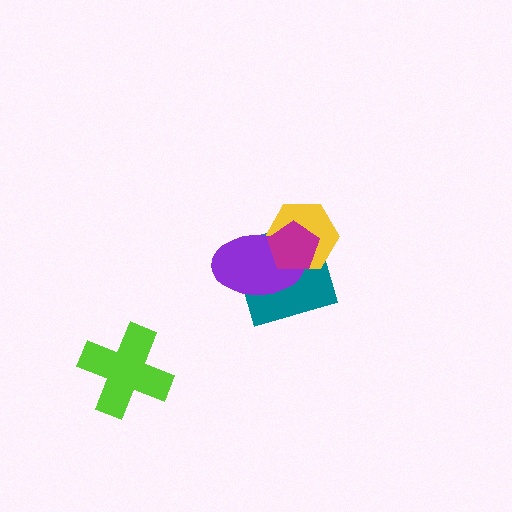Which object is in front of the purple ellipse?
The magenta pentagon is in front of the purple ellipse.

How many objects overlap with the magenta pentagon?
3 objects overlap with the magenta pentagon.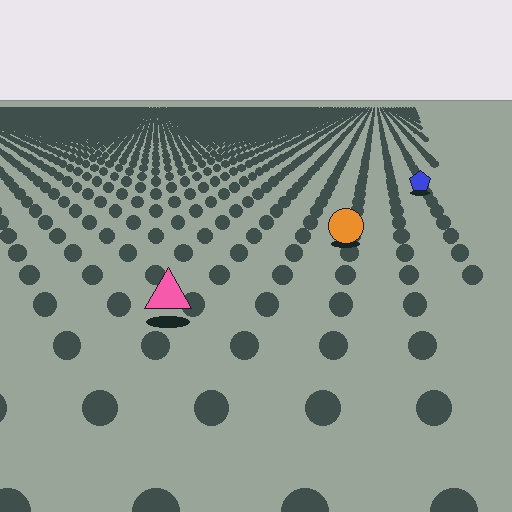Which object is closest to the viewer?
The pink triangle is closest. The texture marks near it are larger and more spread out.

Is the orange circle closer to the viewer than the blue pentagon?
Yes. The orange circle is closer — you can tell from the texture gradient: the ground texture is coarser near it.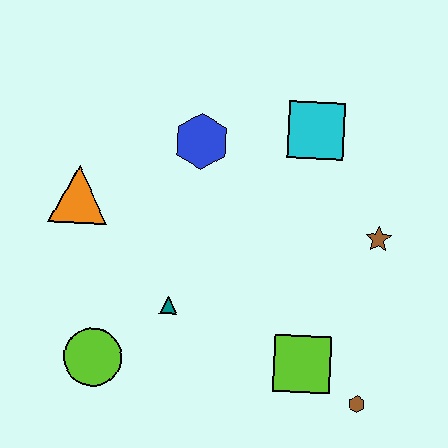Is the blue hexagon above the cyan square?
No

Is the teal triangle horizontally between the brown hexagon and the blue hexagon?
No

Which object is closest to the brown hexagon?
The lime square is closest to the brown hexagon.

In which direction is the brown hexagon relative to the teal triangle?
The brown hexagon is to the right of the teal triangle.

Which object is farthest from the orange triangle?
The brown hexagon is farthest from the orange triangle.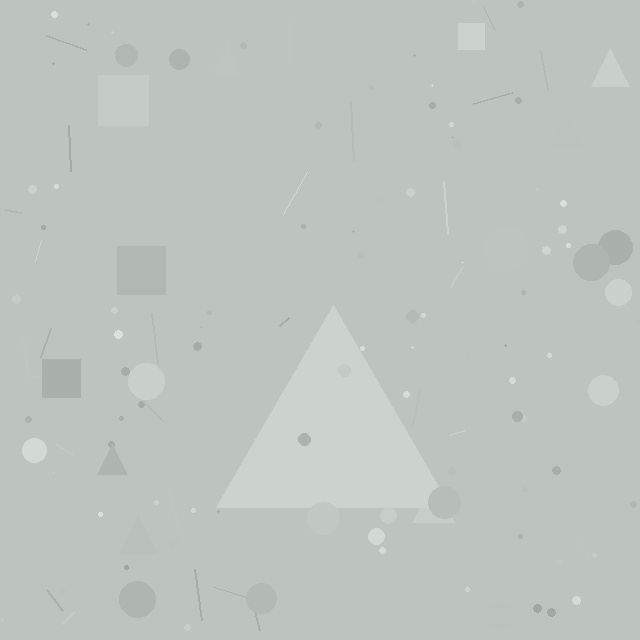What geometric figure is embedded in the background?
A triangle is embedded in the background.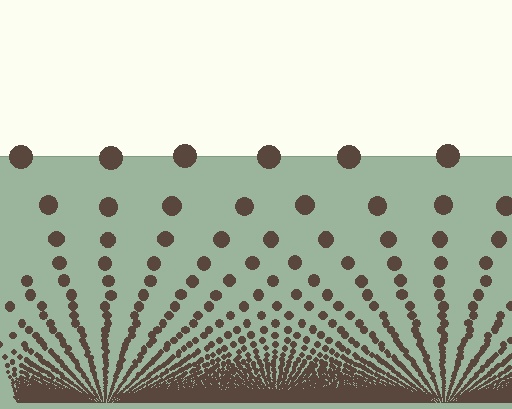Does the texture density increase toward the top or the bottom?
Density increases toward the bottom.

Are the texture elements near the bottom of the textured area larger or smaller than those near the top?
Smaller. The gradient is inverted — elements near the bottom are smaller and denser.